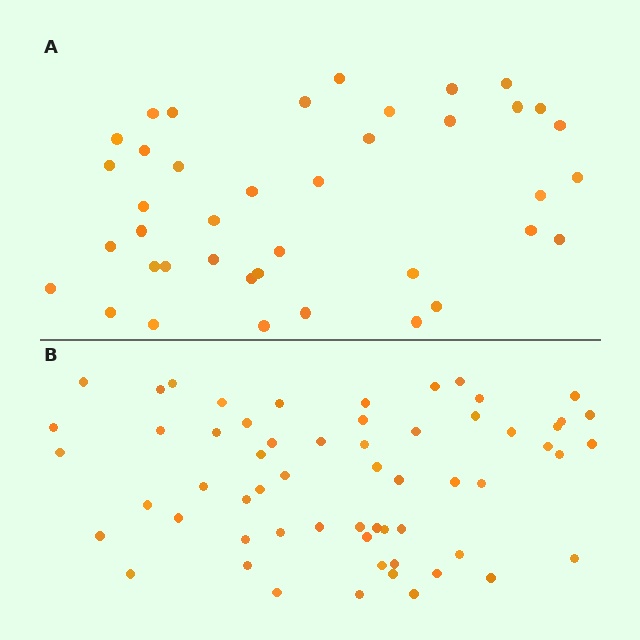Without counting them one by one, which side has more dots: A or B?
Region B (the bottom region) has more dots.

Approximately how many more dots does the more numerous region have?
Region B has approximately 20 more dots than region A.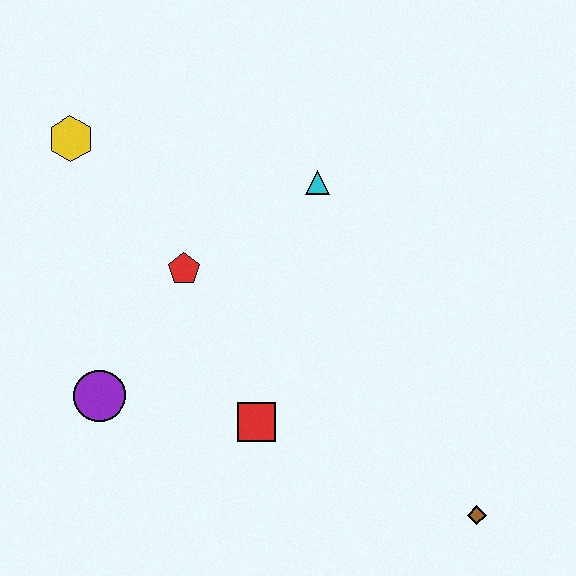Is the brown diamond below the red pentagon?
Yes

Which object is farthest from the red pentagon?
The brown diamond is farthest from the red pentagon.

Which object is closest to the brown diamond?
The red square is closest to the brown diamond.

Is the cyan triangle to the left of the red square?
No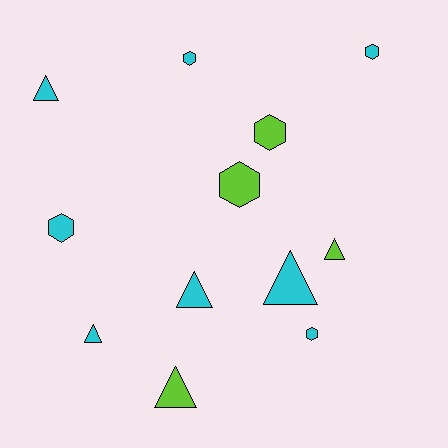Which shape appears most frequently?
Triangle, with 6 objects.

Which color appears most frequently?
Cyan, with 8 objects.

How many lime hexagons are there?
There are 2 lime hexagons.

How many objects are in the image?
There are 12 objects.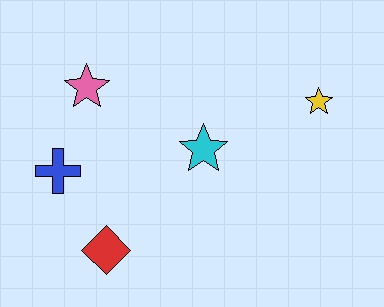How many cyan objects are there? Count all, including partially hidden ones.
There is 1 cyan object.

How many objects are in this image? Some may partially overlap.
There are 5 objects.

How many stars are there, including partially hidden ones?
There are 3 stars.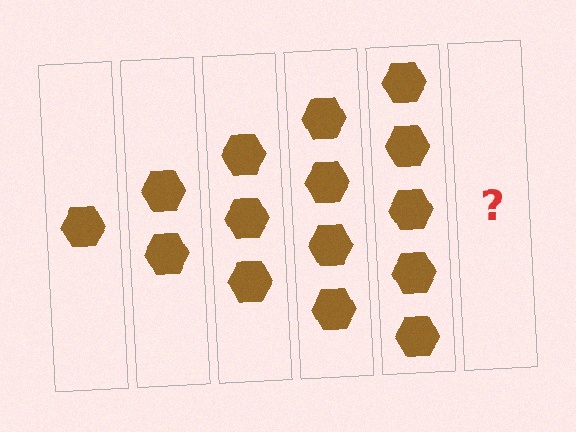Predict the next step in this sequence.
The next step is 6 hexagons.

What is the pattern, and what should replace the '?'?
The pattern is that each step adds one more hexagon. The '?' should be 6 hexagons.